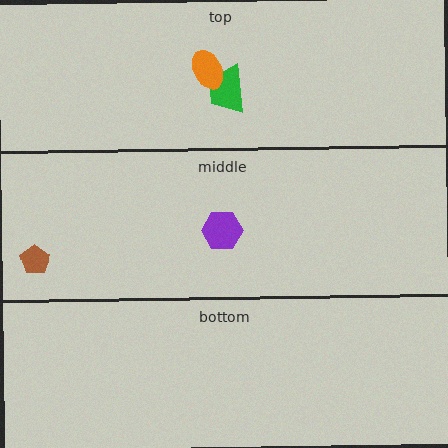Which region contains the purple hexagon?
The middle region.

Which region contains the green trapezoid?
The top region.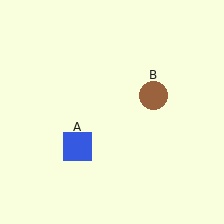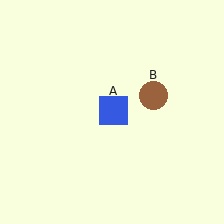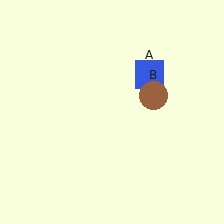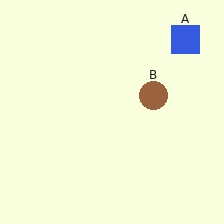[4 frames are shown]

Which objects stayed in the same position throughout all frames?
Brown circle (object B) remained stationary.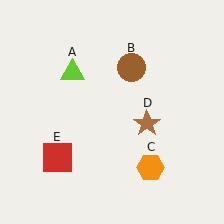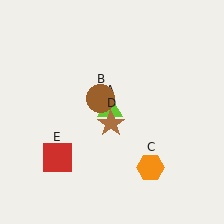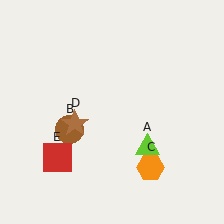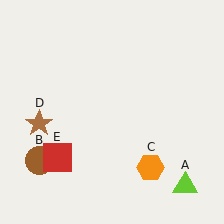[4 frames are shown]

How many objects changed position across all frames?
3 objects changed position: lime triangle (object A), brown circle (object B), brown star (object D).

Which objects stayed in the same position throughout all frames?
Orange hexagon (object C) and red square (object E) remained stationary.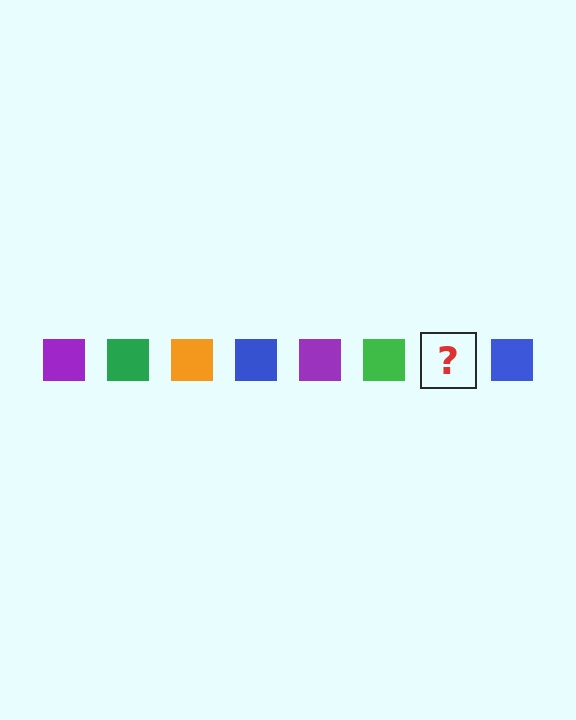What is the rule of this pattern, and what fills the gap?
The rule is that the pattern cycles through purple, green, orange, blue squares. The gap should be filled with an orange square.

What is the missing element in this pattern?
The missing element is an orange square.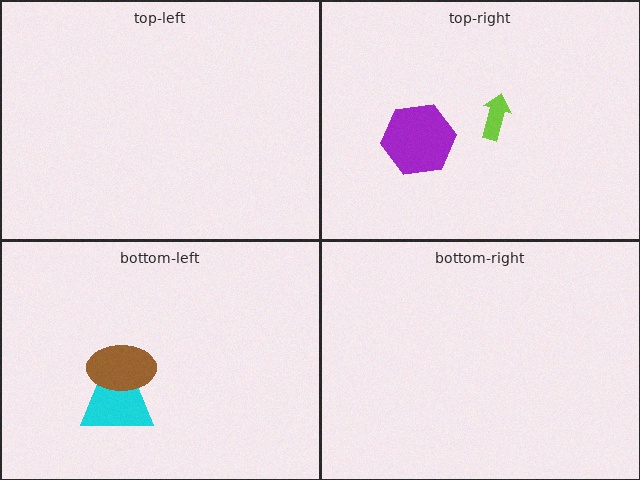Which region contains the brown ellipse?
The bottom-left region.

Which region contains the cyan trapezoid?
The bottom-left region.